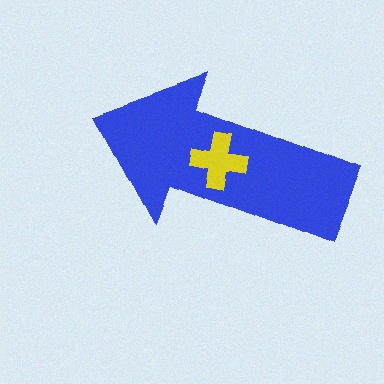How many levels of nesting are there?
2.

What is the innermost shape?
The yellow cross.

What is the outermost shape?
The blue arrow.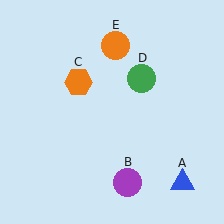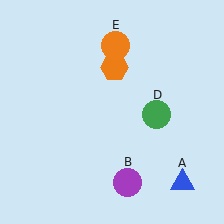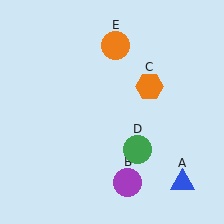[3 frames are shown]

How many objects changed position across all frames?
2 objects changed position: orange hexagon (object C), green circle (object D).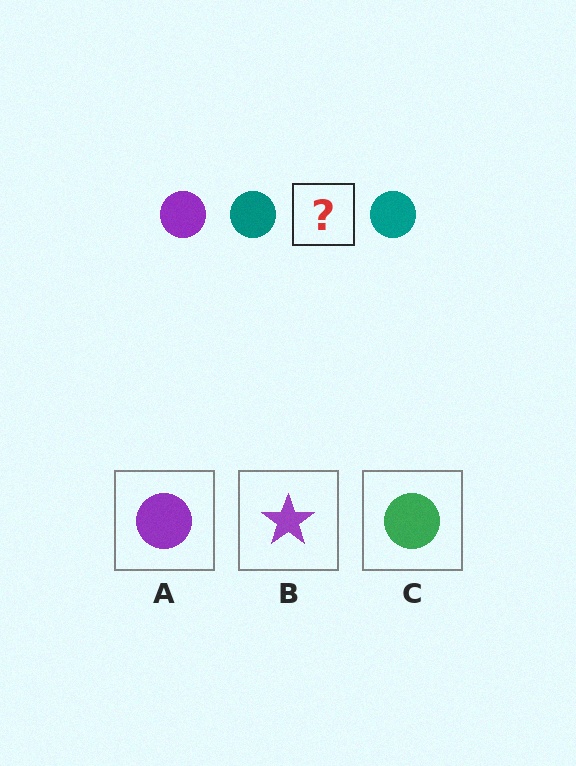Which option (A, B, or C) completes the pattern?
A.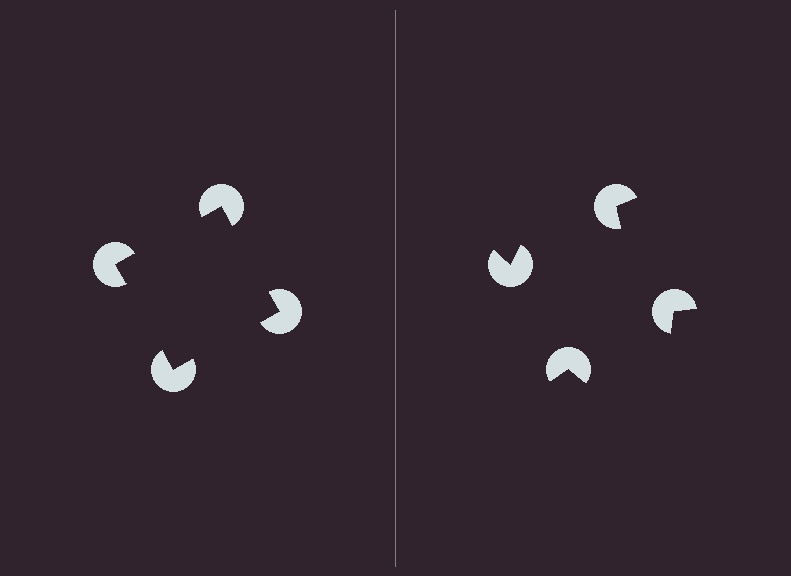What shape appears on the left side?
An illusory square.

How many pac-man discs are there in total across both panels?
8 — 4 on each side.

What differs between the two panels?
The pac-man discs are positioned identically on both sides; only the wedge orientations differ. On the left they align to a square; on the right they are misaligned.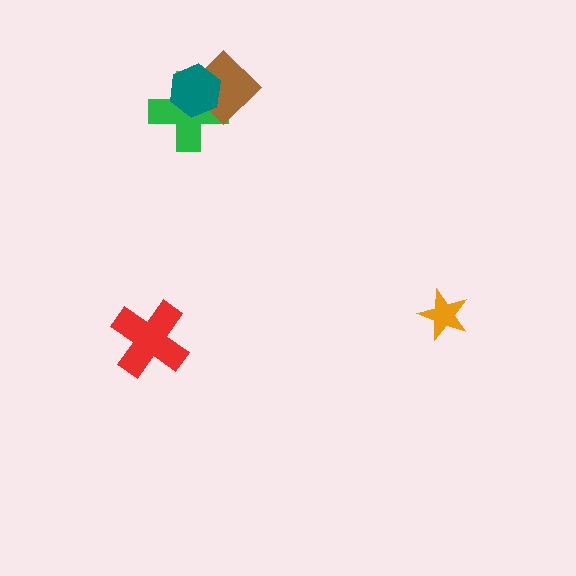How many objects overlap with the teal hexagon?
2 objects overlap with the teal hexagon.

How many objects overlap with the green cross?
2 objects overlap with the green cross.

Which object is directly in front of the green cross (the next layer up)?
The brown diamond is directly in front of the green cross.